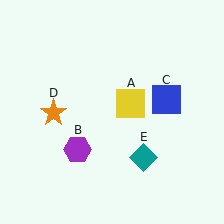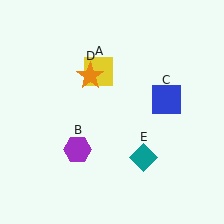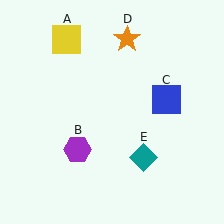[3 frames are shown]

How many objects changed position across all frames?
2 objects changed position: yellow square (object A), orange star (object D).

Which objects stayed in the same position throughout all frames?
Purple hexagon (object B) and blue square (object C) and teal diamond (object E) remained stationary.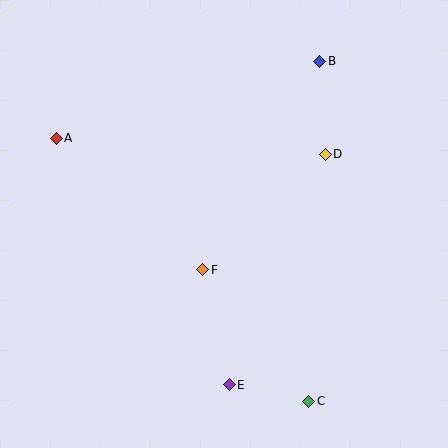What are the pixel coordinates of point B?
Point B is at (320, 61).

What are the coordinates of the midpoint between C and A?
The midpoint between C and A is at (183, 270).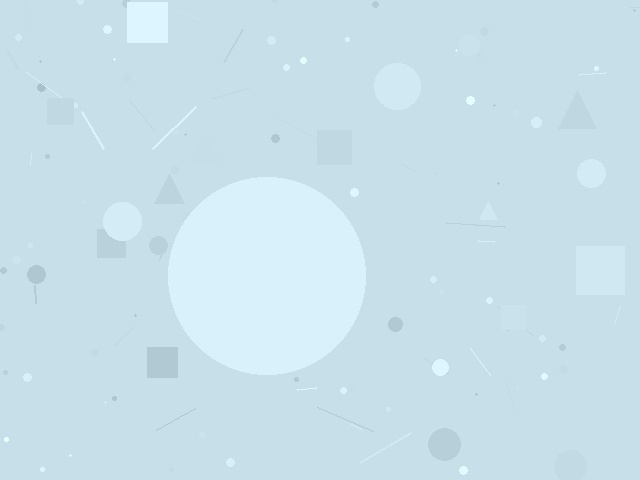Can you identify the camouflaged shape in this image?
The camouflaged shape is a circle.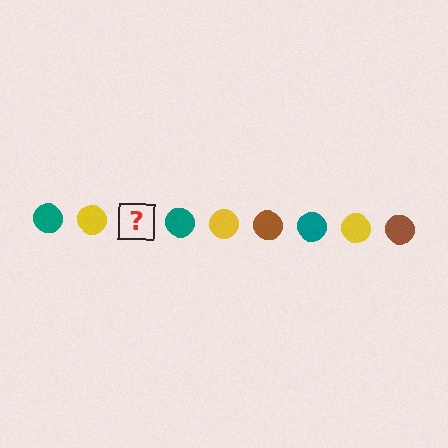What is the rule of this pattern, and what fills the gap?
The rule is that the pattern cycles through teal, yellow, brown circles. The gap should be filled with a brown circle.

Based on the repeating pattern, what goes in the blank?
The blank should be a brown circle.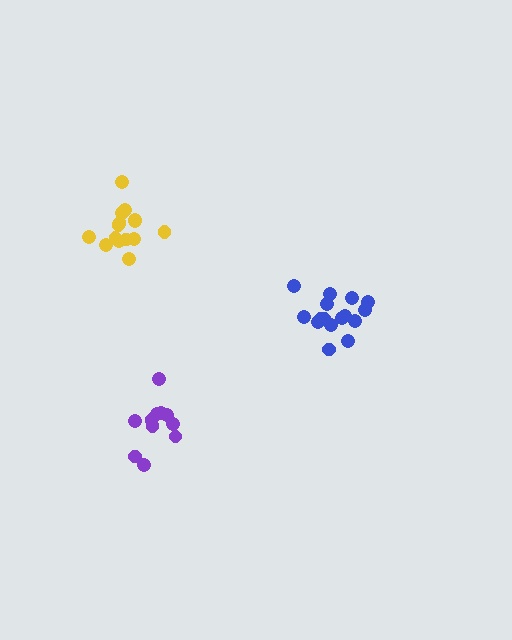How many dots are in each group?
Group 1: 16 dots, Group 2: 11 dots, Group 3: 15 dots (42 total).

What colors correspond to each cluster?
The clusters are colored: blue, purple, yellow.